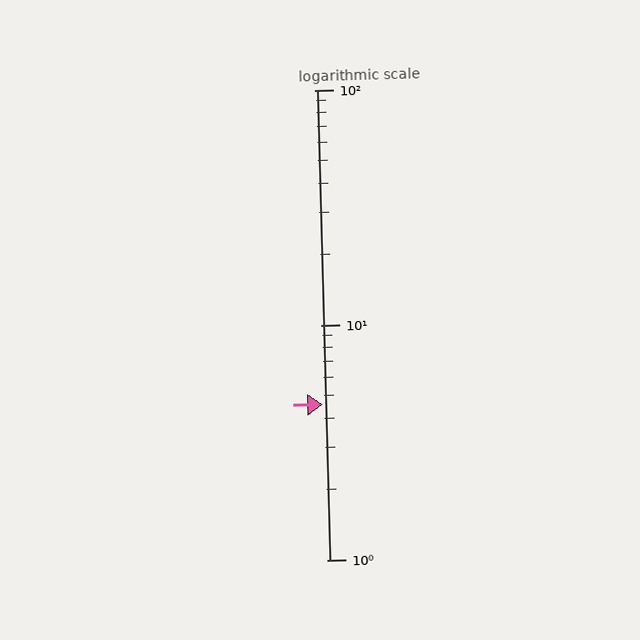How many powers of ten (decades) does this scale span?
The scale spans 2 decades, from 1 to 100.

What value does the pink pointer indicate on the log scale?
The pointer indicates approximately 4.6.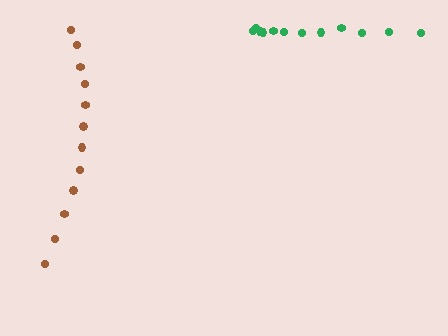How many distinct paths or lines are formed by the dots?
There are 2 distinct paths.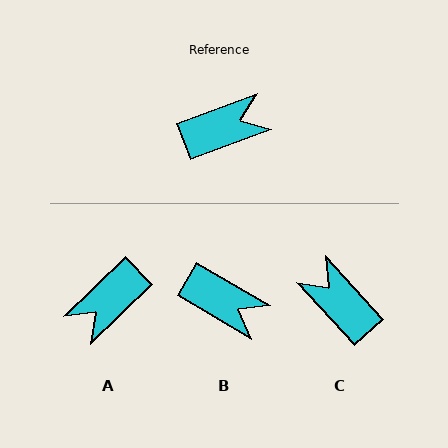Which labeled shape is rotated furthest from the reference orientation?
A, about 156 degrees away.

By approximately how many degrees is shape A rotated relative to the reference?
Approximately 156 degrees clockwise.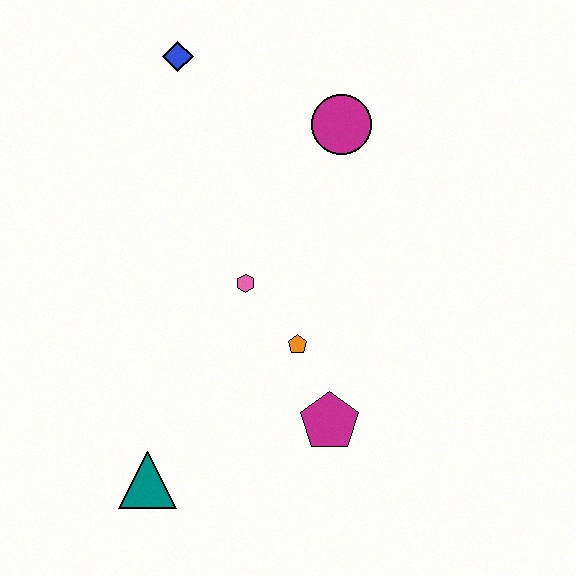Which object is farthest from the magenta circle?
The teal triangle is farthest from the magenta circle.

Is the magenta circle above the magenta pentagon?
Yes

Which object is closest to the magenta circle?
The blue diamond is closest to the magenta circle.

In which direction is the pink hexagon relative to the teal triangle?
The pink hexagon is above the teal triangle.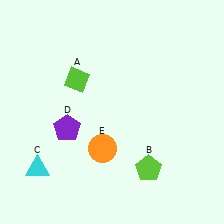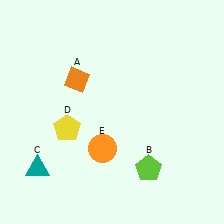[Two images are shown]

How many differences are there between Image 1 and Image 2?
There are 3 differences between the two images.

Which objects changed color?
A changed from lime to orange. C changed from cyan to teal. D changed from purple to yellow.